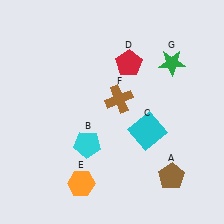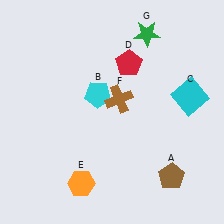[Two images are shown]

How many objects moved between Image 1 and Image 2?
3 objects moved between the two images.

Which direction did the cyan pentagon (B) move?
The cyan pentagon (B) moved up.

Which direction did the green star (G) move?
The green star (G) moved up.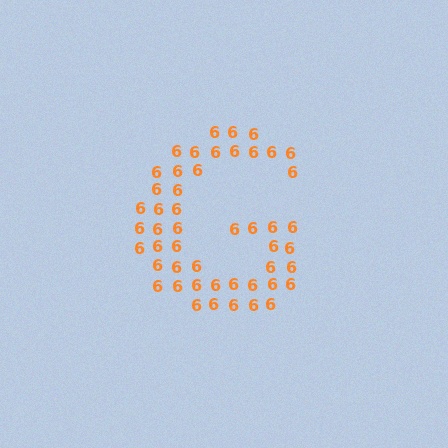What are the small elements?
The small elements are digit 6's.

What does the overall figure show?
The overall figure shows the letter G.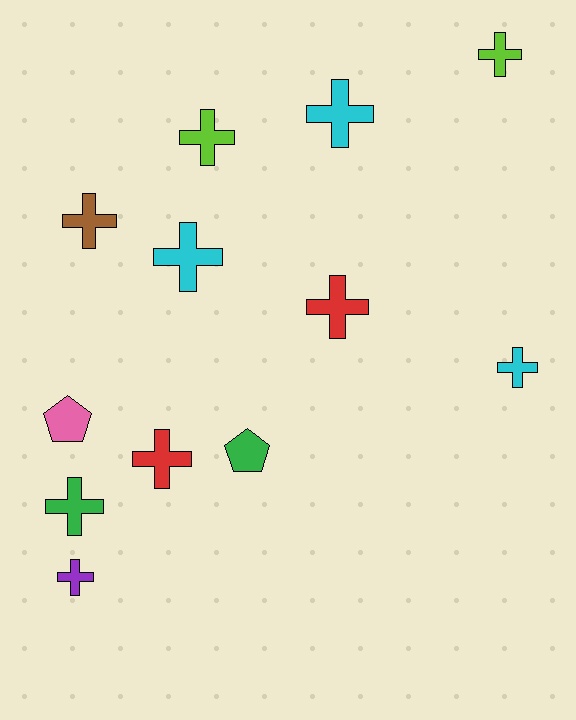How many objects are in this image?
There are 12 objects.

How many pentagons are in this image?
There are 2 pentagons.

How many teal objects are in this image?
There are no teal objects.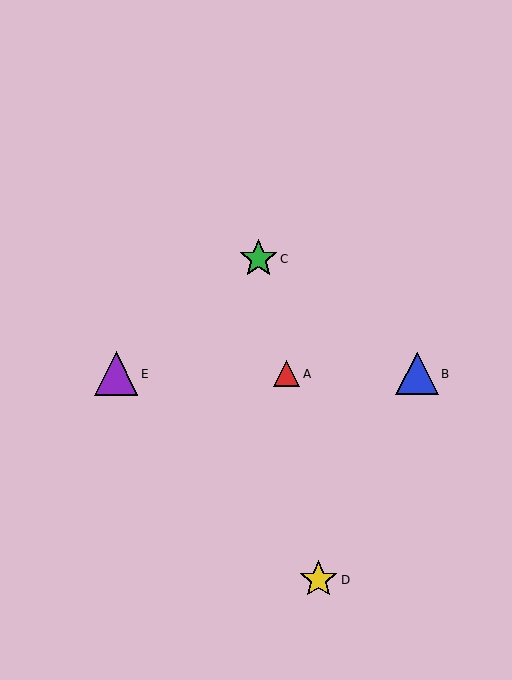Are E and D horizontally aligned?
No, E is at y≈374 and D is at y≈580.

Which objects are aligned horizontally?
Objects A, B, E are aligned horizontally.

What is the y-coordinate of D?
Object D is at y≈580.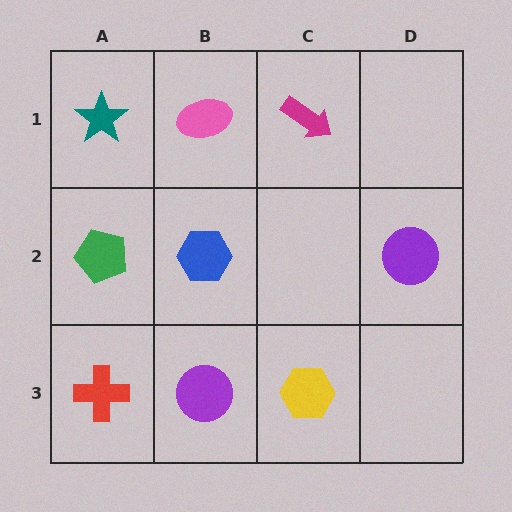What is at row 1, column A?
A teal star.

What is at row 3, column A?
A red cross.